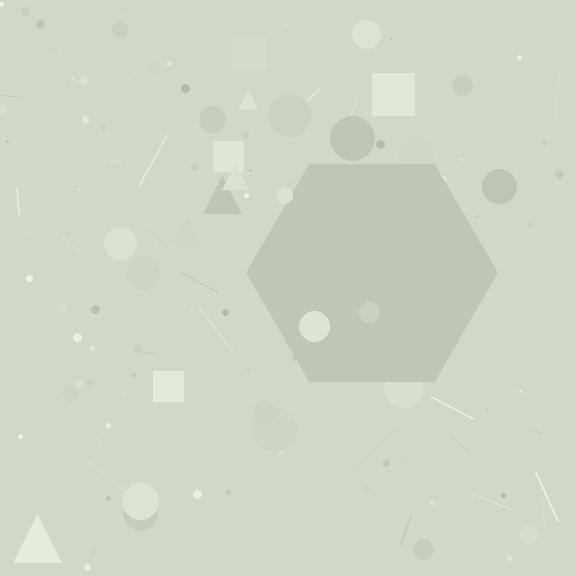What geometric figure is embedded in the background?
A hexagon is embedded in the background.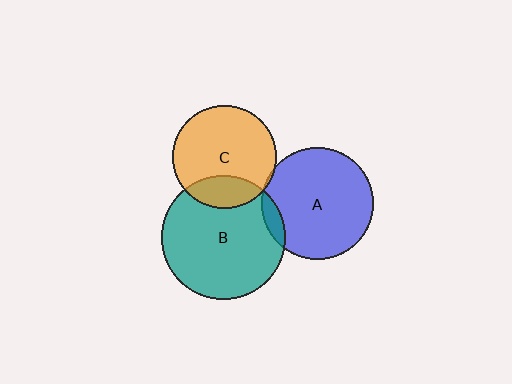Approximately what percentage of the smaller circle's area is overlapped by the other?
Approximately 5%.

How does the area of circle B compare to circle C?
Approximately 1.4 times.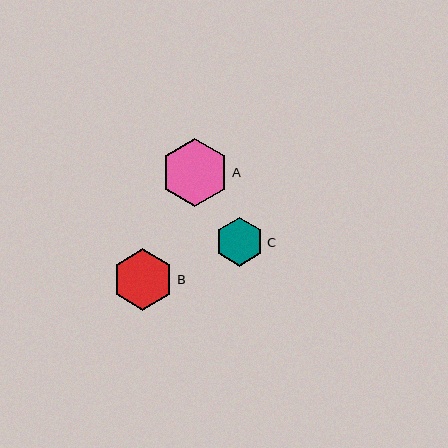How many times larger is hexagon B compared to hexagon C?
Hexagon B is approximately 1.3 times the size of hexagon C.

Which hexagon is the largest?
Hexagon A is the largest with a size of approximately 68 pixels.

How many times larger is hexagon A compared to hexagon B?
Hexagon A is approximately 1.1 times the size of hexagon B.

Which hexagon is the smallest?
Hexagon C is the smallest with a size of approximately 49 pixels.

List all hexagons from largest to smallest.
From largest to smallest: A, B, C.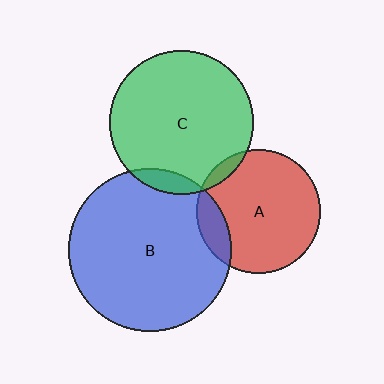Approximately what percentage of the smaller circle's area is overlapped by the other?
Approximately 5%.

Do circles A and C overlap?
Yes.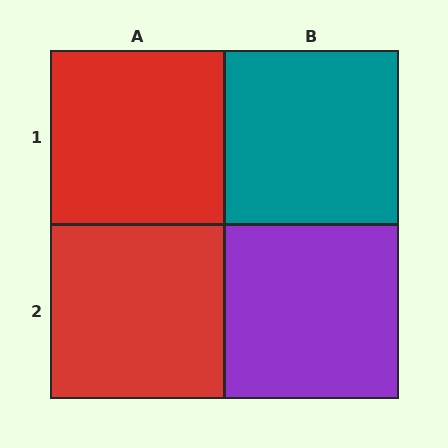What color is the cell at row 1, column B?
Teal.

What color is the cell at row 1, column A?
Red.